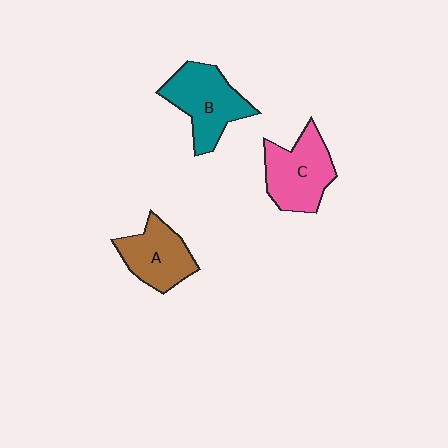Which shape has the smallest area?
Shape A (brown).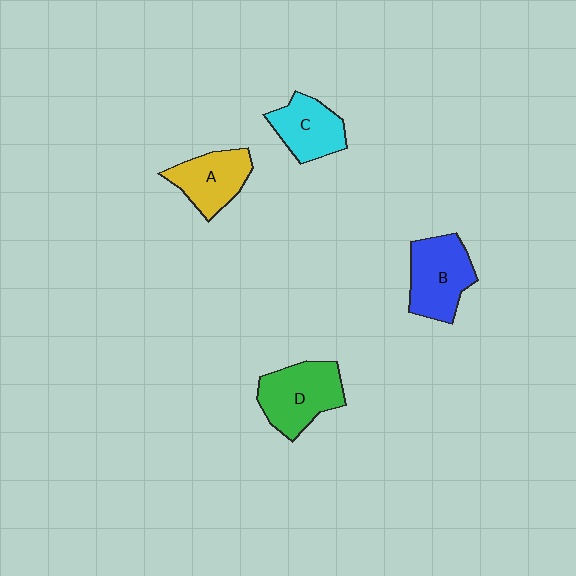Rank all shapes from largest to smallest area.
From largest to smallest: D (green), B (blue), A (yellow), C (cyan).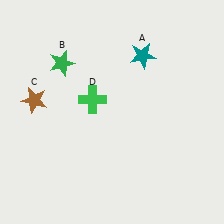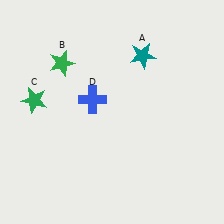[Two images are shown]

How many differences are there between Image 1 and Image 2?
There are 2 differences between the two images.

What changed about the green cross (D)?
In Image 1, D is green. In Image 2, it changed to blue.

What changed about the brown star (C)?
In Image 1, C is brown. In Image 2, it changed to green.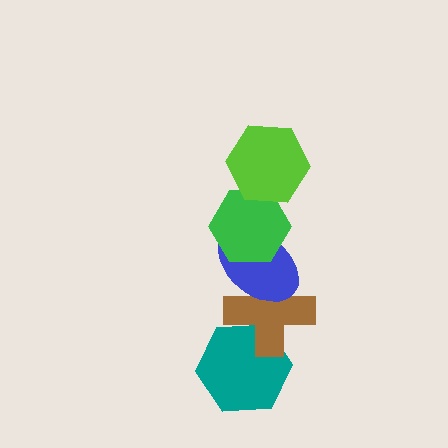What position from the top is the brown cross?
The brown cross is 4th from the top.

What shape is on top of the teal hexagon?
The brown cross is on top of the teal hexagon.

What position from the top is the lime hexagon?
The lime hexagon is 1st from the top.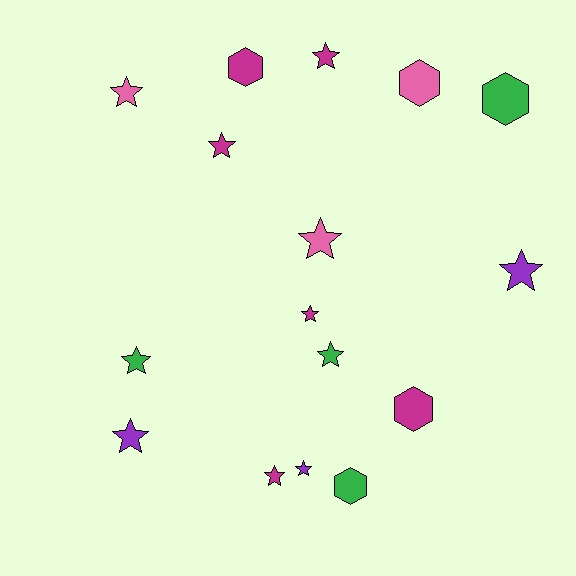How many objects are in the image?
There are 16 objects.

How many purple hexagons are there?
There are no purple hexagons.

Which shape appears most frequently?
Star, with 11 objects.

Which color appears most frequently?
Magenta, with 6 objects.